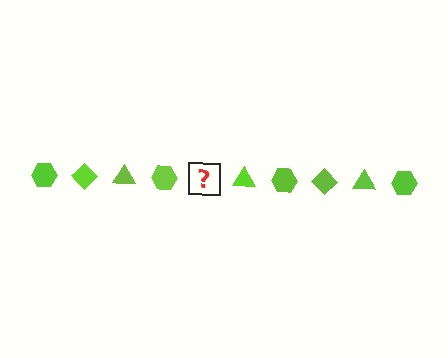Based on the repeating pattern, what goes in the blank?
The blank should be a lime diamond.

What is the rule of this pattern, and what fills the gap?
The rule is that the pattern cycles through hexagon, diamond, triangle shapes in lime. The gap should be filled with a lime diamond.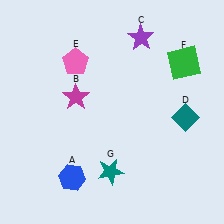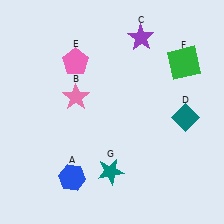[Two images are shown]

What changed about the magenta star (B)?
In Image 1, B is magenta. In Image 2, it changed to pink.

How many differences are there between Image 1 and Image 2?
There is 1 difference between the two images.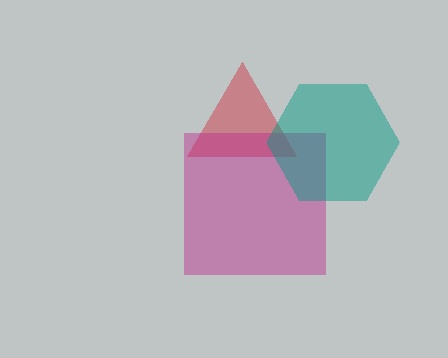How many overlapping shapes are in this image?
There are 3 overlapping shapes in the image.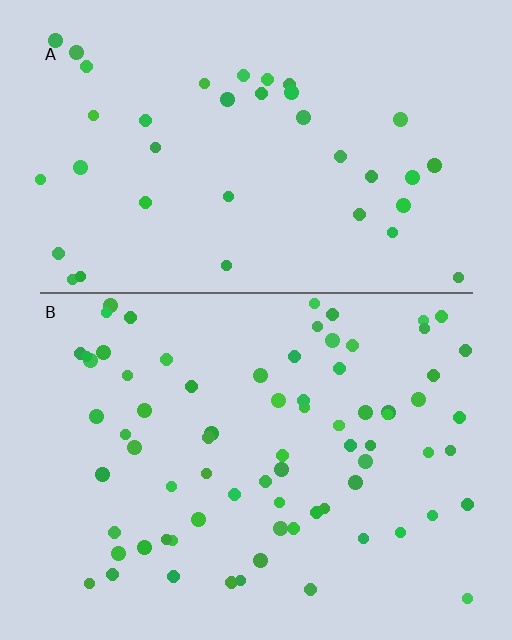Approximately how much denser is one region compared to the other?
Approximately 2.0× — region B over region A.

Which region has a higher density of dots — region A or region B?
B (the bottom).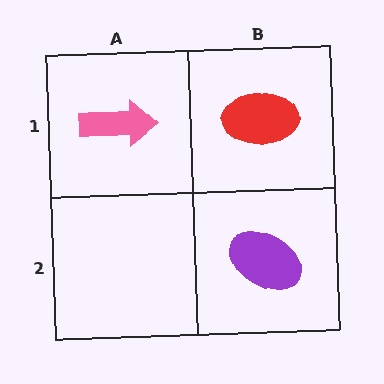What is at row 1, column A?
A pink arrow.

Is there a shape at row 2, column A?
No, that cell is empty.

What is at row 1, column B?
A red ellipse.